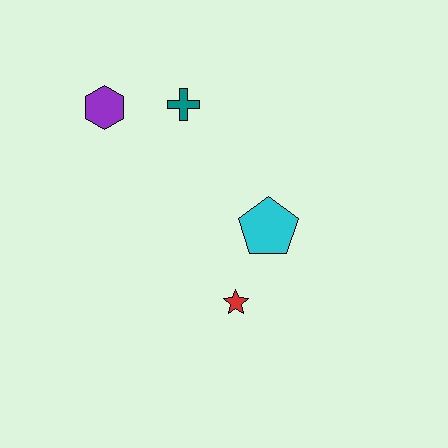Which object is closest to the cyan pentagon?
The red star is closest to the cyan pentagon.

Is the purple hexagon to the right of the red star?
No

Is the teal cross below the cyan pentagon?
No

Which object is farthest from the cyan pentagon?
The purple hexagon is farthest from the cyan pentagon.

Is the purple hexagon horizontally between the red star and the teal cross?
No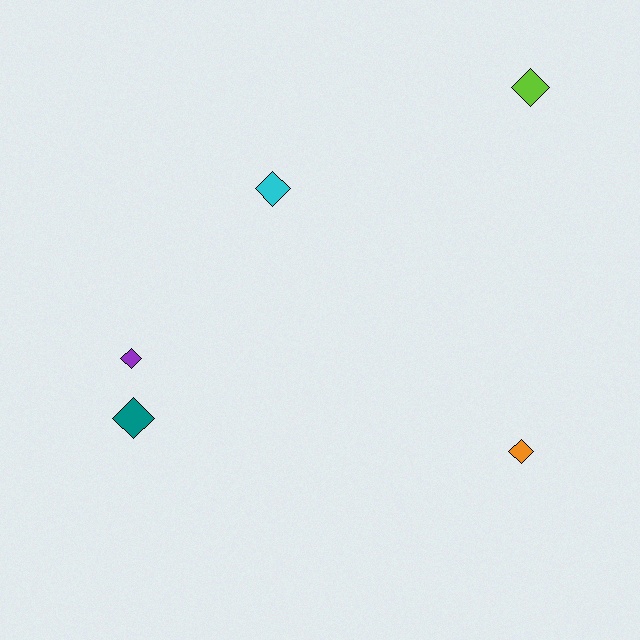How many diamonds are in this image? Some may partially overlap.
There are 5 diamonds.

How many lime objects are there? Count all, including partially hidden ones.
There is 1 lime object.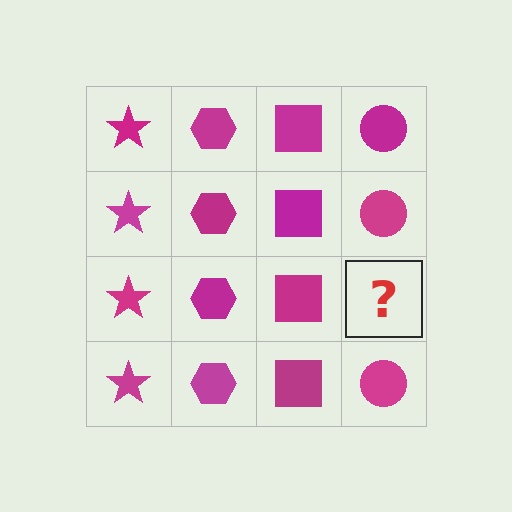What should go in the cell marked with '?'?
The missing cell should contain a magenta circle.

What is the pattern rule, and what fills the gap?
The rule is that each column has a consistent shape. The gap should be filled with a magenta circle.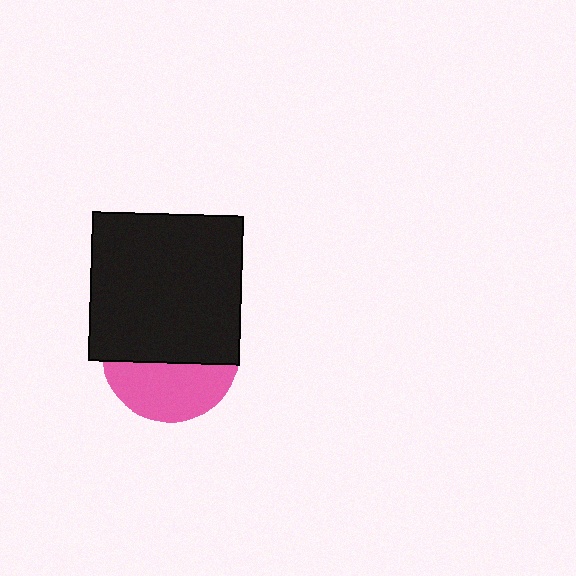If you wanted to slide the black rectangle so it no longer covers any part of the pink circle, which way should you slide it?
Slide it up — that is the most direct way to separate the two shapes.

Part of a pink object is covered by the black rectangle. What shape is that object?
It is a circle.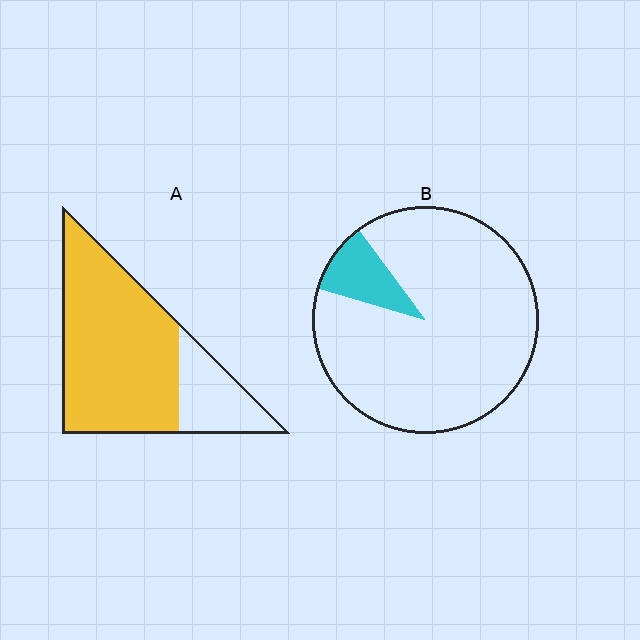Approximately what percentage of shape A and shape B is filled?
A is approximately 75% and B is approximately 10%.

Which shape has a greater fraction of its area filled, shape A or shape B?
Shape A.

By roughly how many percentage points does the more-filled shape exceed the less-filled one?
By roughly 65 percentage points (A over B).